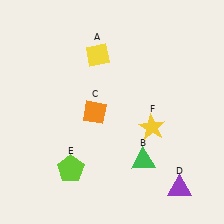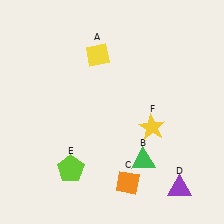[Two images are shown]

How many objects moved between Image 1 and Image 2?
1 object moved between the two images.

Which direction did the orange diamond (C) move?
The orange diamond (C) moved down.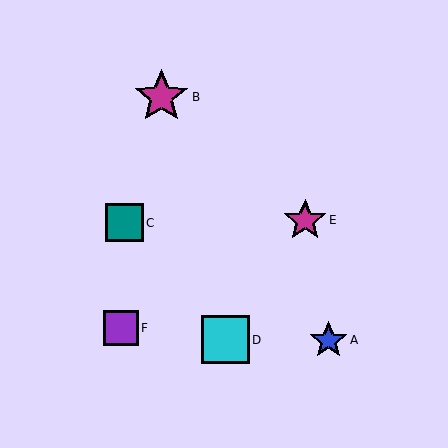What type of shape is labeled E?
Shape E is a magenta star.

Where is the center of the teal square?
The center of the teal square is at (124, 223).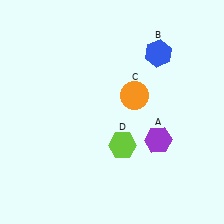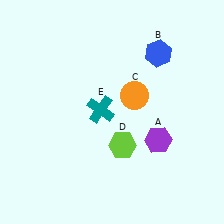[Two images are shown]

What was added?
A teal cross (E) was added in Image 2.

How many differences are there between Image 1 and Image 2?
There is 1 difference between the two images.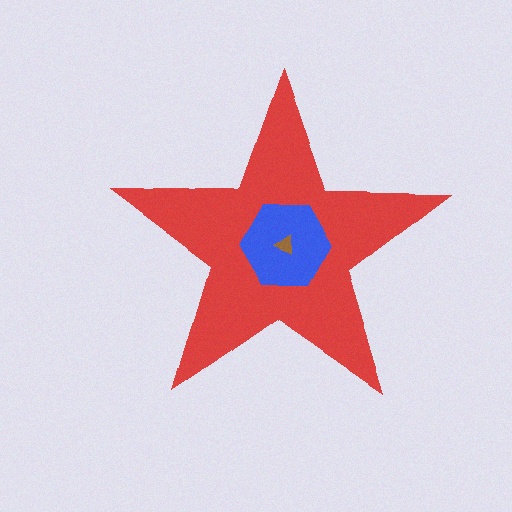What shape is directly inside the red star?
The blue hexagon.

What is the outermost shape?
The red star.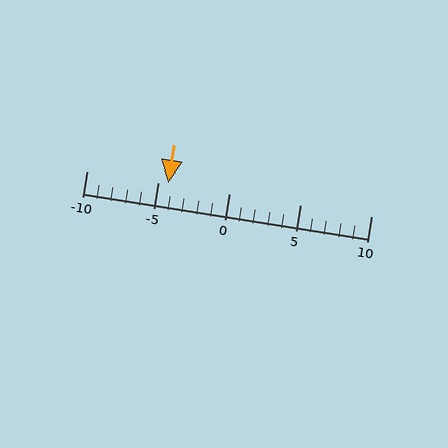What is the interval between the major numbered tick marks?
The major tick marks are spaced 5 units apart.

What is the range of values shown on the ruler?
The ruler shows values from -10 to 10.